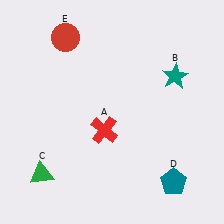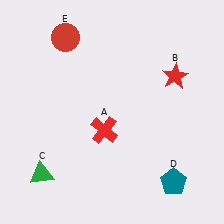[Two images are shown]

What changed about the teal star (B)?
In Image 1, B is teal. In Image 2, it changed to red.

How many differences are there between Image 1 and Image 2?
There is 1 difference between the two images.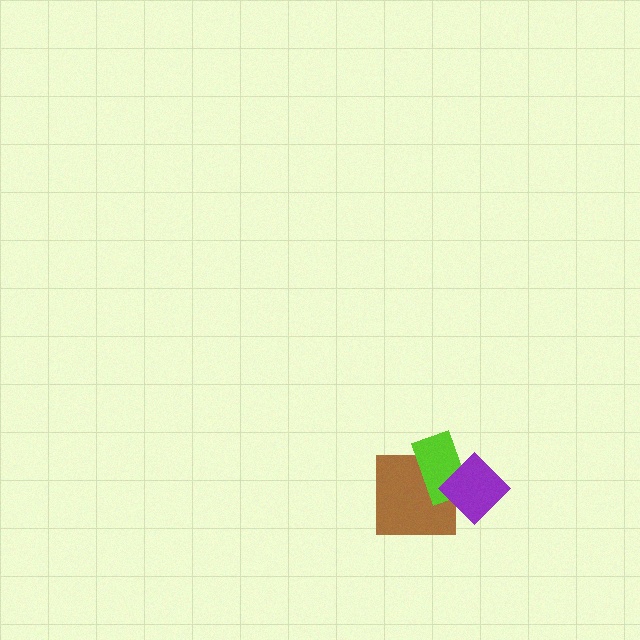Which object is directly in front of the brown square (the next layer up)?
The lime rectangle is directly in front of the brown square.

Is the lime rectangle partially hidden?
Yes, it is partially covered by another shape.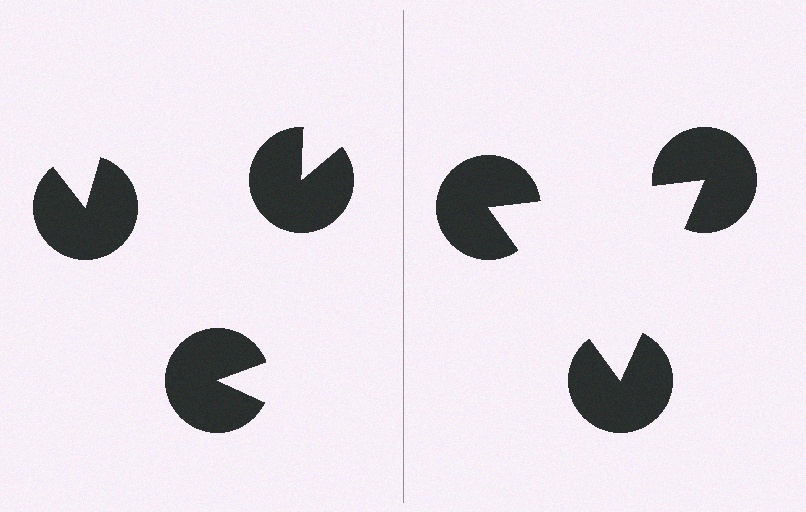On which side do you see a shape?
An illusory triangle appears on the right side. On the left side the wedge cuts are rotated, so no coherent shape forms.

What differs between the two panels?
The pac-man discs are positioned identically on both sides; only the wedge orientations differ. On the right they align to a triangle; on the left they are misaligned.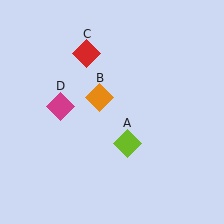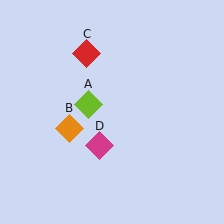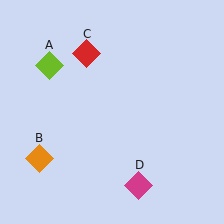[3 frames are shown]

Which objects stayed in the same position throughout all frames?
Red diamond (object C) remained stationary.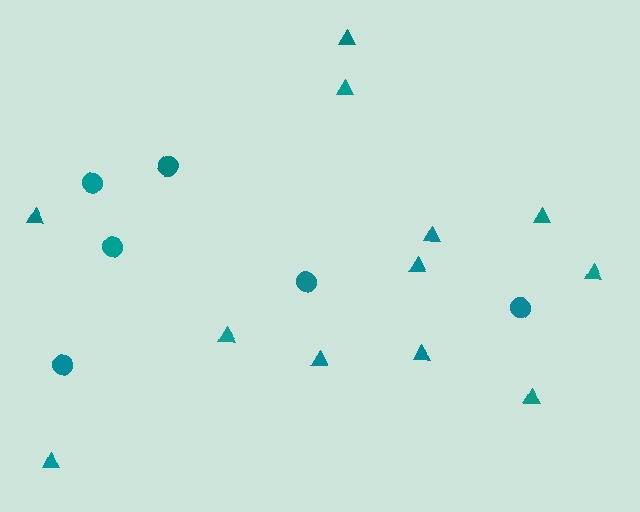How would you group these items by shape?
There are 2 groups: one group of circles (6) and one group of triangles (12).